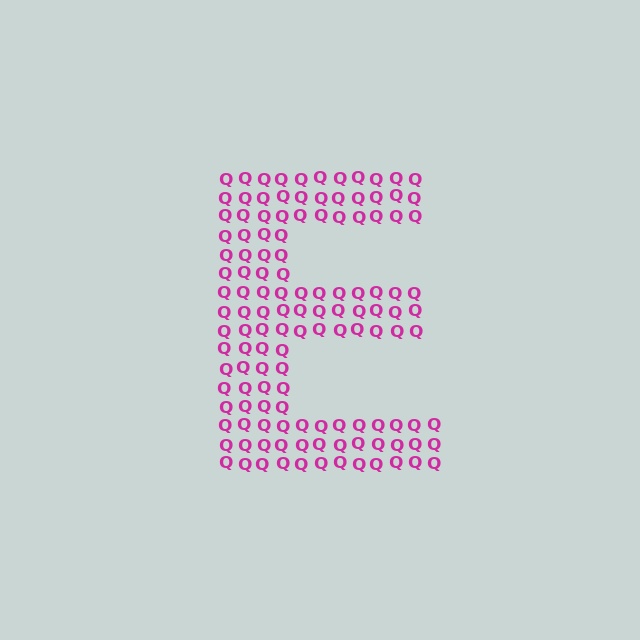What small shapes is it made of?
It is made of small letter Q's.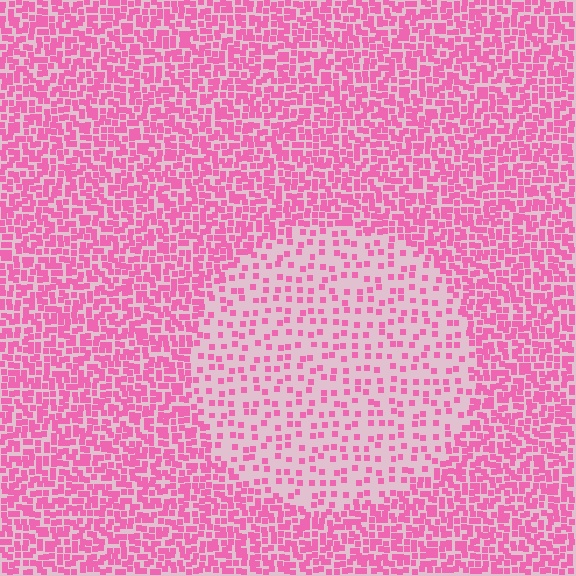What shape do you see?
I see a circle.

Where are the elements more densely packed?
The elements are more densely packed outside the circle boundary.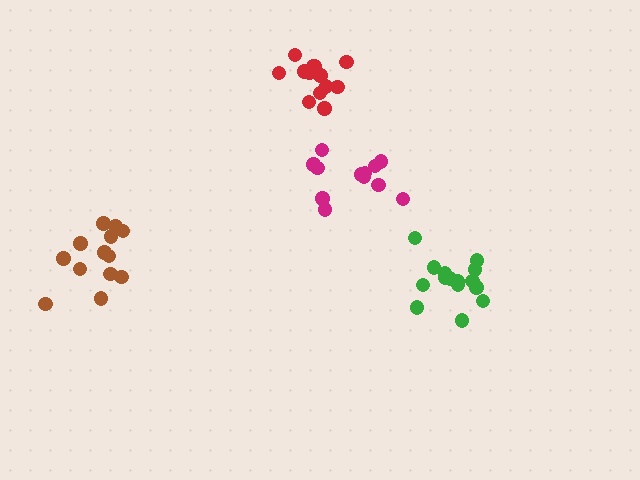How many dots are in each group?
Group 1: 15 dots, Group 2: 12 dots, Group 3: 13 dots, Group 4: 13 dots (53 total).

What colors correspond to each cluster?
The clusters are colored: green, magenta, brown, red.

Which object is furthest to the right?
The green cluster is rightmost.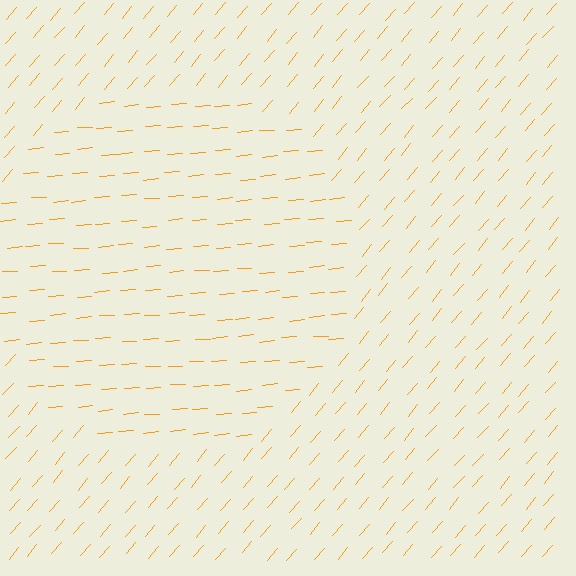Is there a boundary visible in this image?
Yes, there is a texture boundary formed by a change in line orientation.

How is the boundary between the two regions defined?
The boundary is defined purely by a change in line orientation (approximately 45 degrees difference). All lines are the same color and thickness.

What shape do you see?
I see a circle.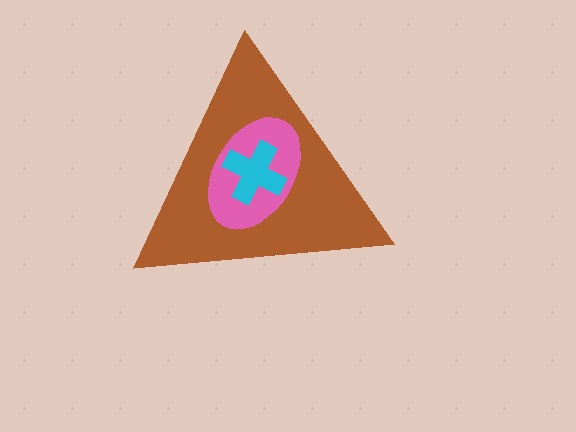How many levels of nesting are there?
3.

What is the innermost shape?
The cyan cross.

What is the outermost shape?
The brown triangle.